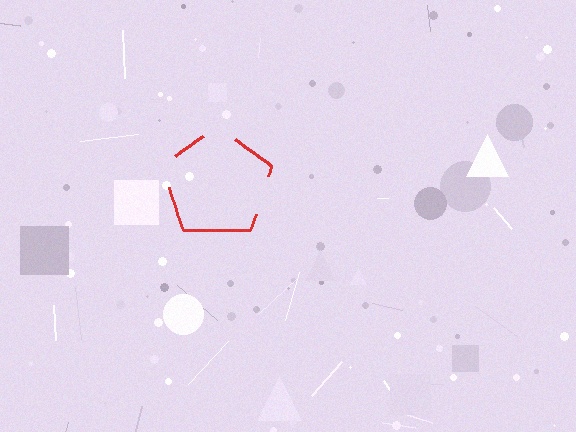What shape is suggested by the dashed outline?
The dashed outline suggests a pentagon.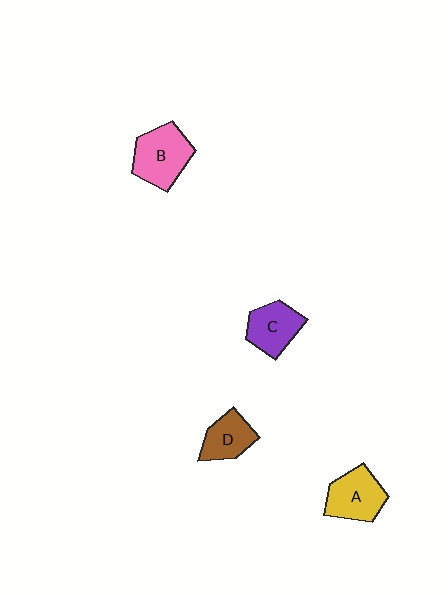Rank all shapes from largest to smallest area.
From largest to smallest: B (pink), A (yellow), C (purple), D (brown).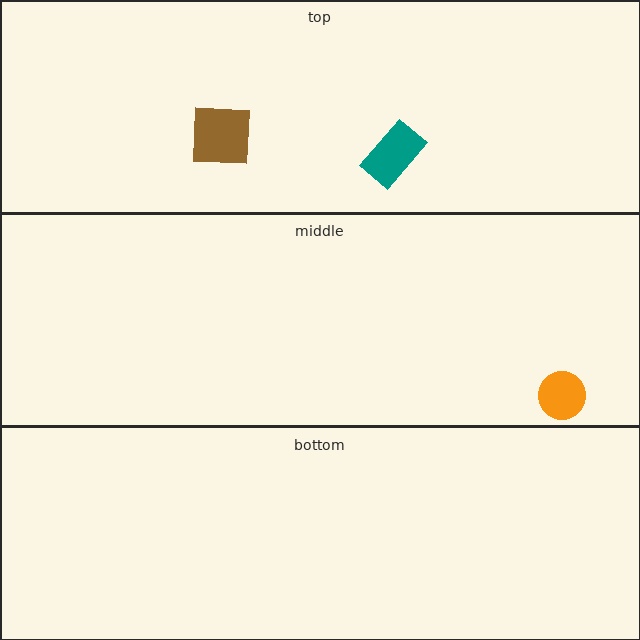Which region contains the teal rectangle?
The top region.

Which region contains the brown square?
The top region.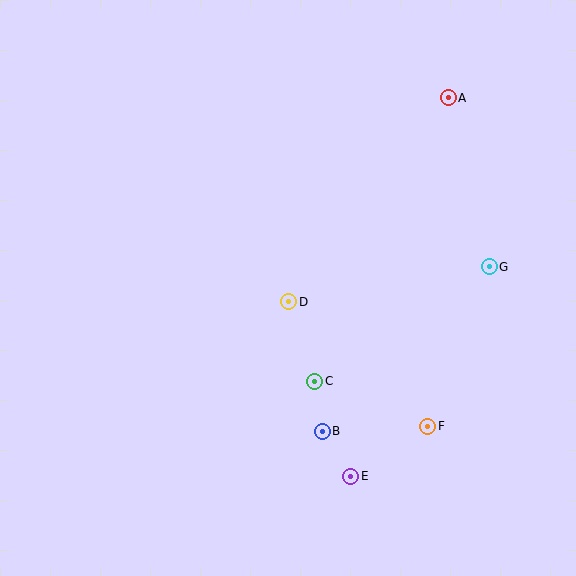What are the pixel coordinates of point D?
Point D is at (289, 302).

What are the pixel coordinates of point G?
Point G is at (489, 267).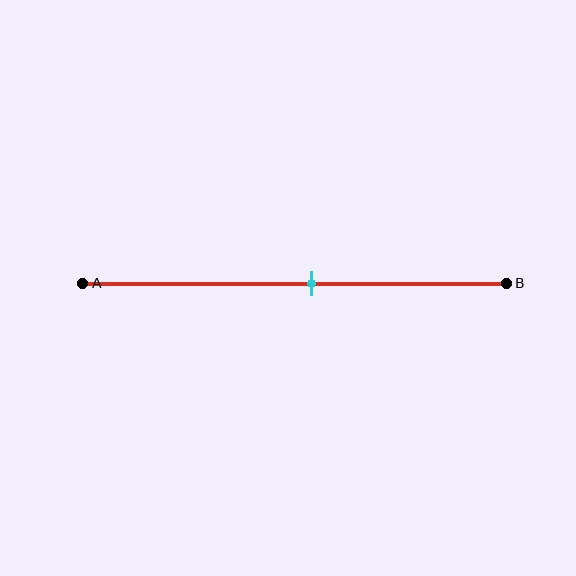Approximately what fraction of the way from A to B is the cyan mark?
The cyan mark is approximately 55% of the way from A to B.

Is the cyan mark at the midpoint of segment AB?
No, the mark is at about 55% from A, not at the 50% midpoint.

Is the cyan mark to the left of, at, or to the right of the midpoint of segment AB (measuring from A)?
The cyan mark is to the right of the midpoint of segment AB.